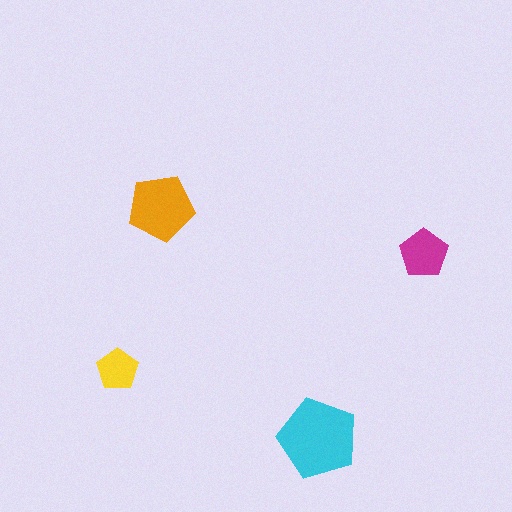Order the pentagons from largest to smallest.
the cyan one, the orange one, the magenta one, the yellow one.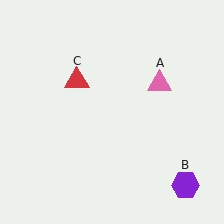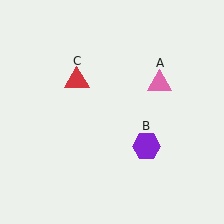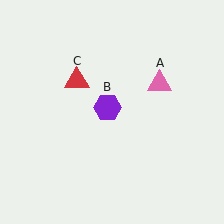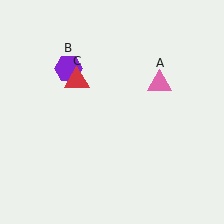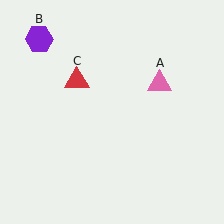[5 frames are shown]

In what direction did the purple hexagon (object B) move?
The purple hexagon (object B) moved up and to the left.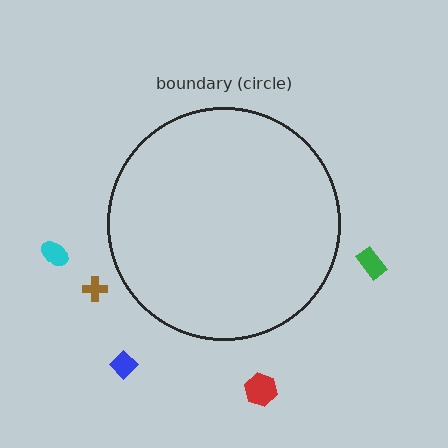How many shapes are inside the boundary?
0 inside, 5 outside.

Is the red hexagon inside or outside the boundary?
Outside.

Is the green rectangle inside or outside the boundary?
Outside.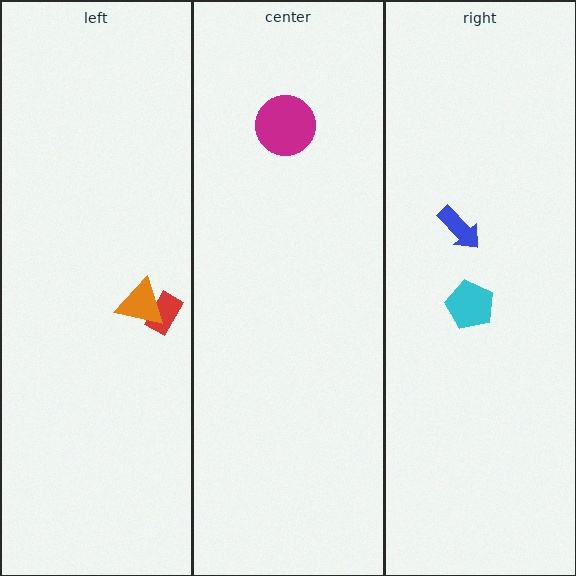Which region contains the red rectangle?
The left region.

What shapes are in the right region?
The cyan pentagon, the blue arrow.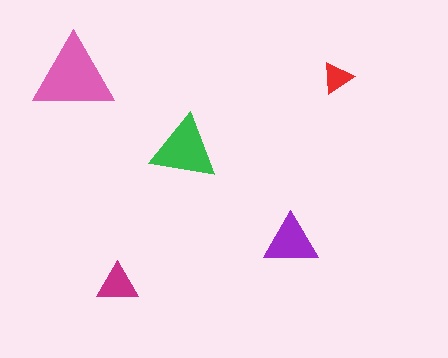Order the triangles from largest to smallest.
the pink one, the green one, the purple one, the magenta one, the red one.